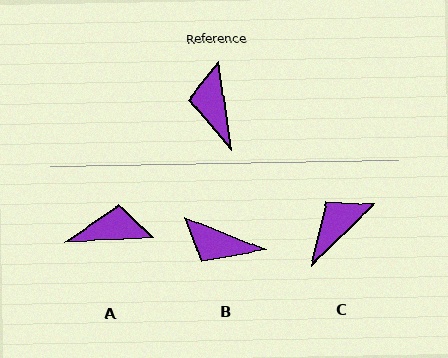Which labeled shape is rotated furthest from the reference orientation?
A, about 96 degrees away.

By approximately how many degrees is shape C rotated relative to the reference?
Approximately 54 degrees clockwise.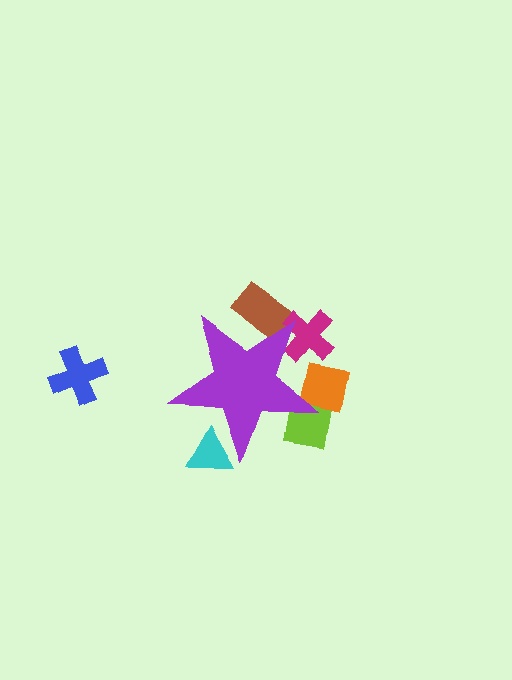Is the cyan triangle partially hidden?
Yes, the cyan triangle is partially hidden behind the purple star.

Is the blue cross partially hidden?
No, the blue cross is fully visible.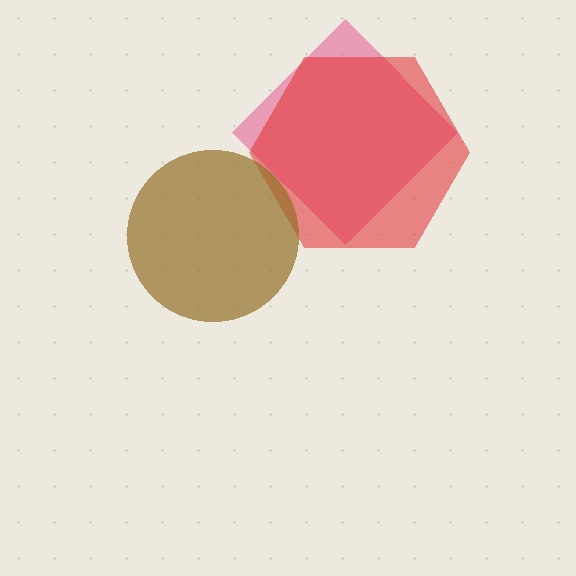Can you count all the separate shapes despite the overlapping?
Yes, there are 3 separate shapes.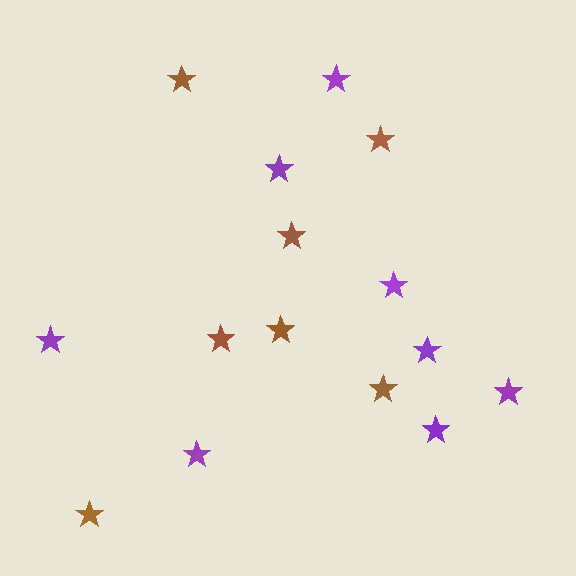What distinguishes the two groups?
There are 2 groups: one group of brown stars (7) and one group of purple stars (8).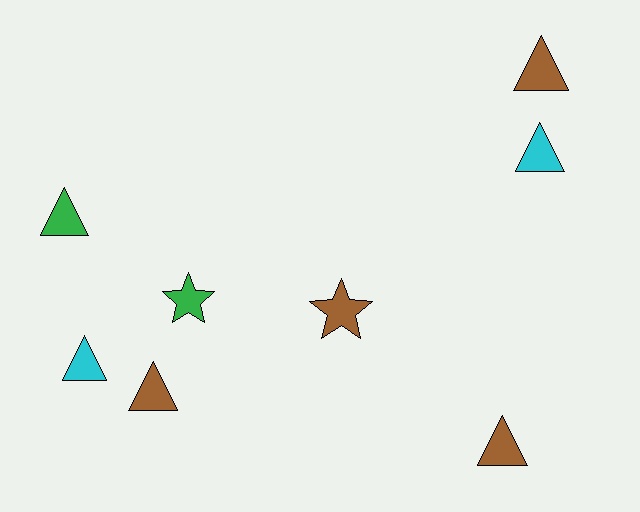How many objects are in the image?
There are 8 objects.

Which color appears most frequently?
Brown, with 4 objects.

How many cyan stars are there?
There are no cyan stars.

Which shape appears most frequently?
Triangle, with 6 objects.